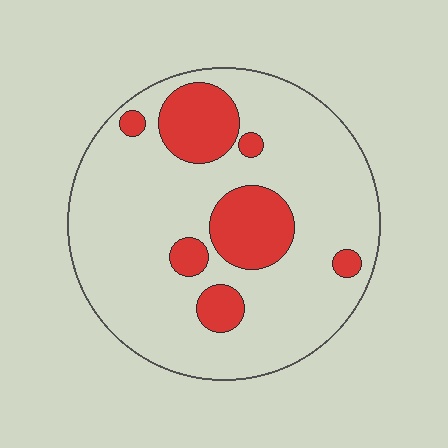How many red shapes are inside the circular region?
7.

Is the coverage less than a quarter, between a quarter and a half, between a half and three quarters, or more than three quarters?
Less than a quarter.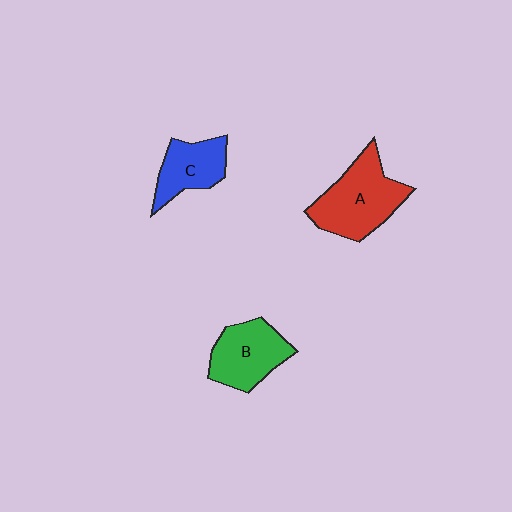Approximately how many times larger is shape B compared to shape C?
Approximately 1.2 times.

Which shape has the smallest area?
Shape C (blue).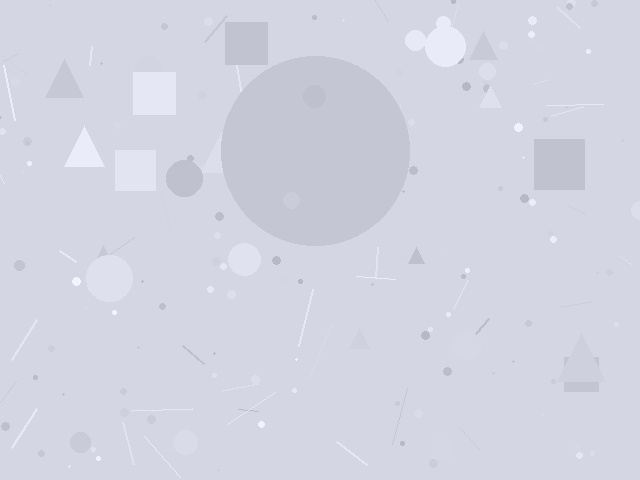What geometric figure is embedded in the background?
A circle is embedded in the background.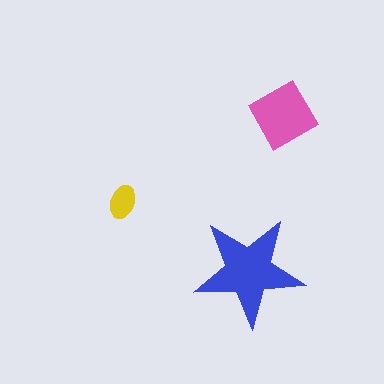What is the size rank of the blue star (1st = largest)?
1st.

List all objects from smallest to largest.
The yellow ellipse, the pink square, the blue star.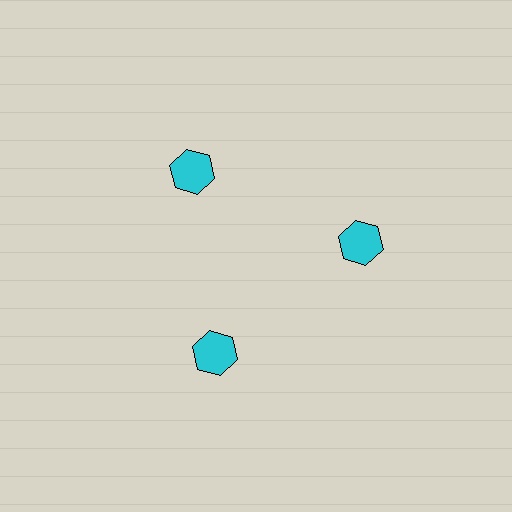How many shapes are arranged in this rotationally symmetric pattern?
There are 3 shapes, arranged in 3 groups of 1.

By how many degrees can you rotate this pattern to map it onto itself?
The pattern maps onto itself every 120 degrees of rotation.